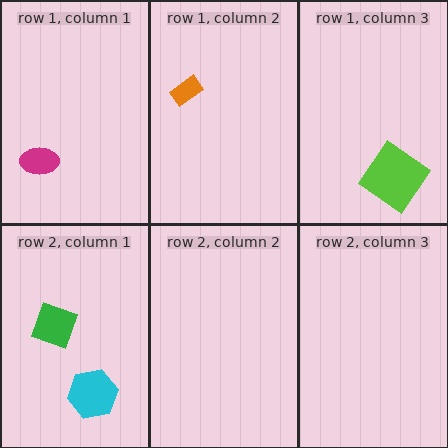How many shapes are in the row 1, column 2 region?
1.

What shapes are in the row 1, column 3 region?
The lime diamond.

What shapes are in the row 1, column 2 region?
The orange rectangle.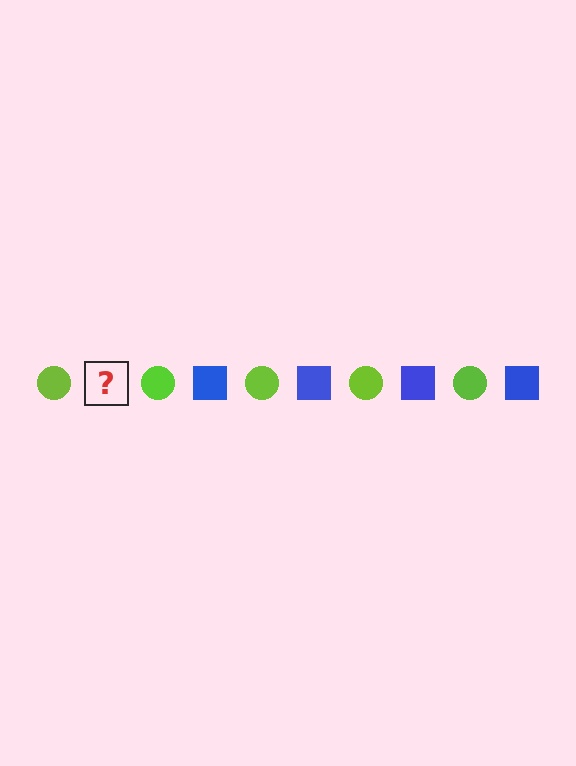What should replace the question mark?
The question mark should be replaced with a blue square.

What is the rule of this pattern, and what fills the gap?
The rule is that the pattern alternates between lime circle and blue square. The gap should be filled with a blue square.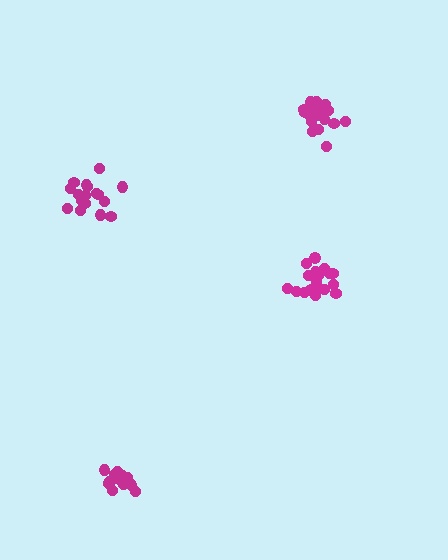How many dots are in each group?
Group 1: 17 dots, Group 2: 19 dots, Group 3: 20 dots, Group 4: 15 dots (71 total).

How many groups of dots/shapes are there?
There are 4 groups.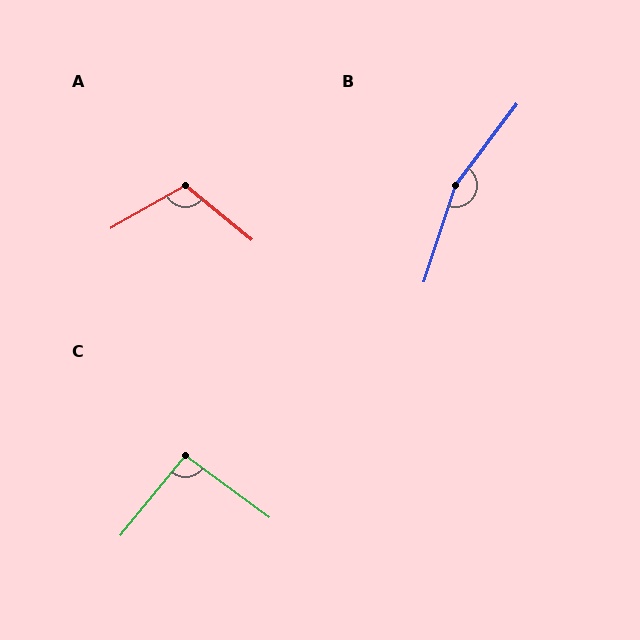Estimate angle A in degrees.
Approximately 111 degrees.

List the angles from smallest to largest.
C (93°), A (111°), B (161°).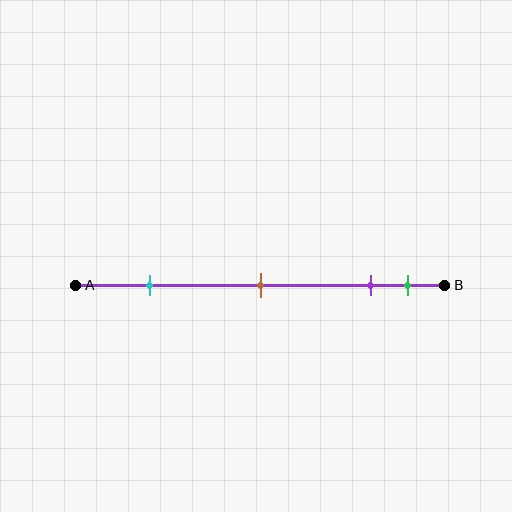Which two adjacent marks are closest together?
The purple and green marks are the closest adjacent pair.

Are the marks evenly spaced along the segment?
No, the marks are not evenly spaced.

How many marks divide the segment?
There are 4 marks dividing the segment.